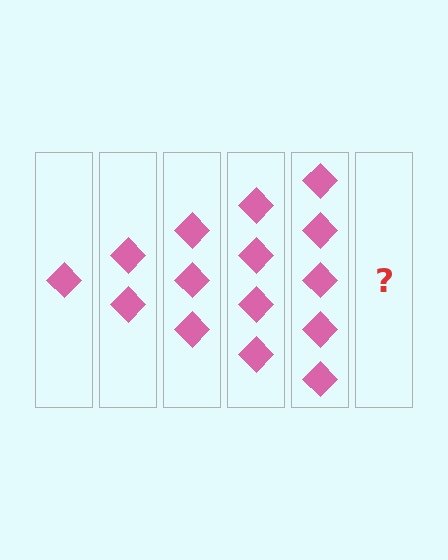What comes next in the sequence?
The next element should be 6 diamonds.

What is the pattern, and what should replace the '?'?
The pattern is that each step adds one more diamond. The '?' should be 6 diamonds.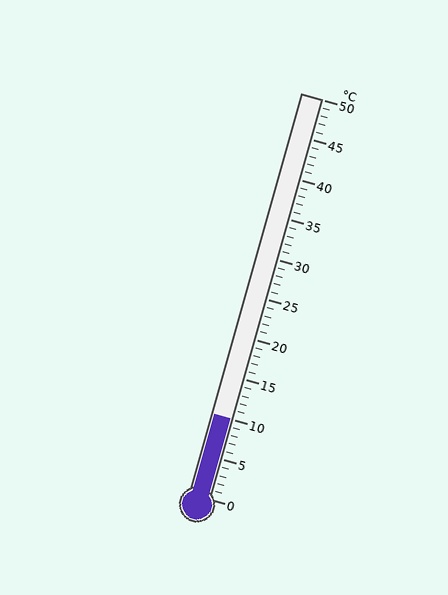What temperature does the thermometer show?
The thermometer shows approximately 10°C.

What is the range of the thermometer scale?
The thermometer scale ranges from 0°C to 50°C.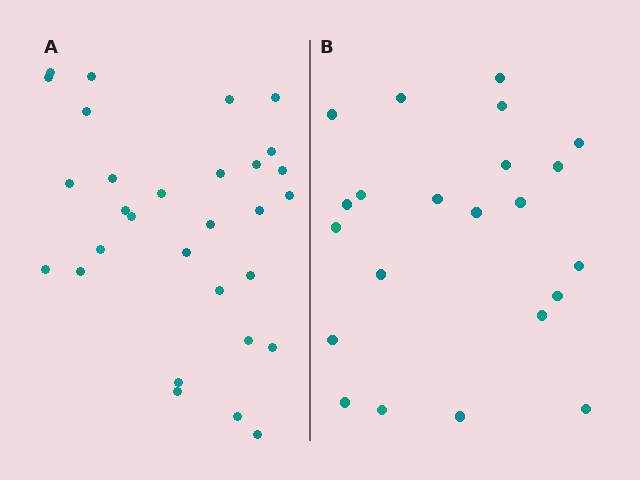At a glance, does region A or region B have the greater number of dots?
Region A (the left region) has more dots.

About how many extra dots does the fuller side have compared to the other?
Region A has roughly 8 or so more dots than region B.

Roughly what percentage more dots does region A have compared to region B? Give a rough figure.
About 35% more.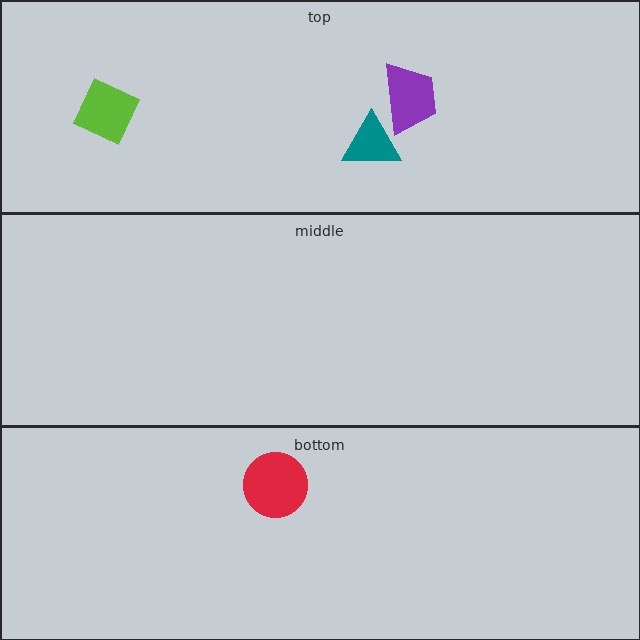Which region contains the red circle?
The bottom region.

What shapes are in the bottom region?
The red circle.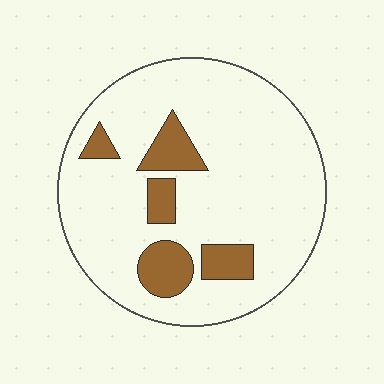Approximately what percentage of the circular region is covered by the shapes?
Approximately 15%.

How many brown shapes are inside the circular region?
5.